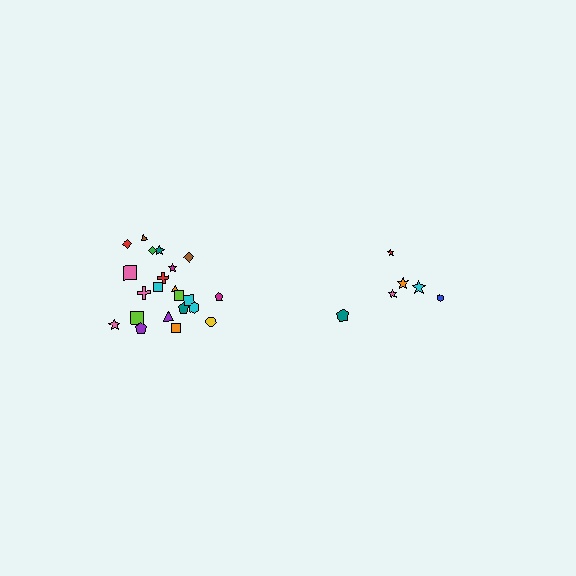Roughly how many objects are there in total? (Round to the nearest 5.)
Roughly 30 objects in total.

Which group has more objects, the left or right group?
The left group.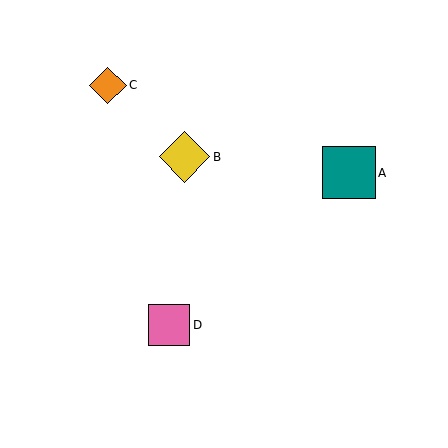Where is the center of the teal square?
The center of the teal square is at (349, 173).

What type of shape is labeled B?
Shape B is a yellow diamond.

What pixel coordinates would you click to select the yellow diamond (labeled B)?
Click at (184, 157) to select the yellow diamond B.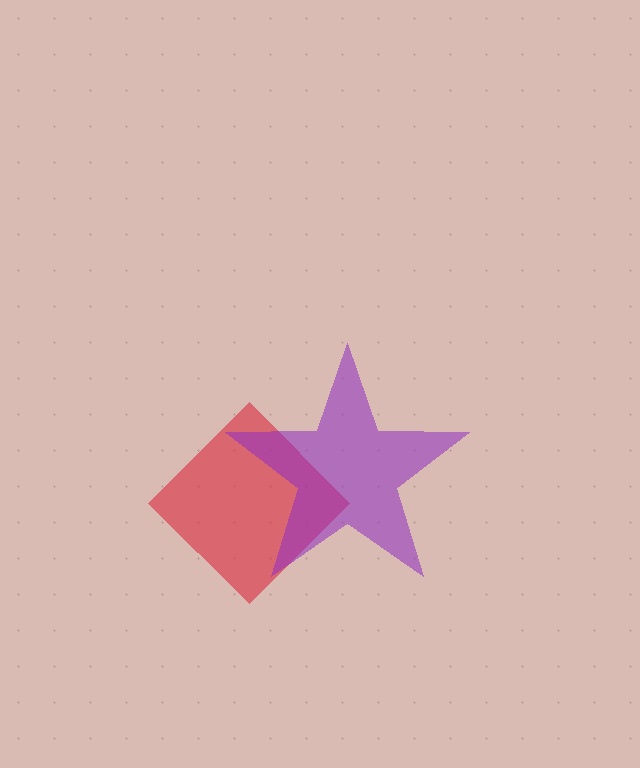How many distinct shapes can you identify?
There are 2 distinct shapes: a red diamond, a purple star.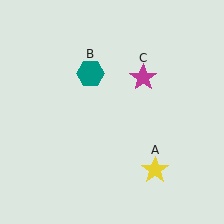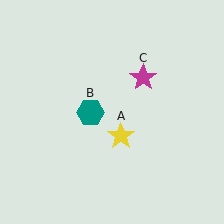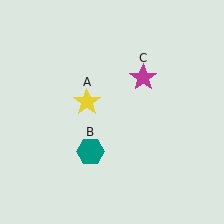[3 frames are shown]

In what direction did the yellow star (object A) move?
The yellow star (object A) moved up and to the left.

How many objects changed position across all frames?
2 objects changed position: yellow star (object A), teal hexagon (object B).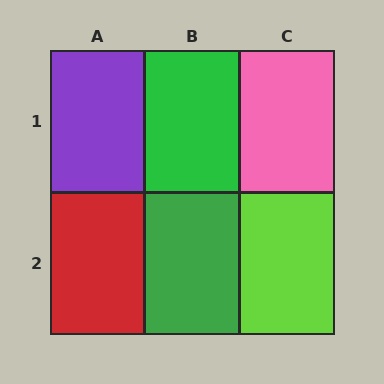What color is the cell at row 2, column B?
Green.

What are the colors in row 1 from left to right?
Purple, green, pink.